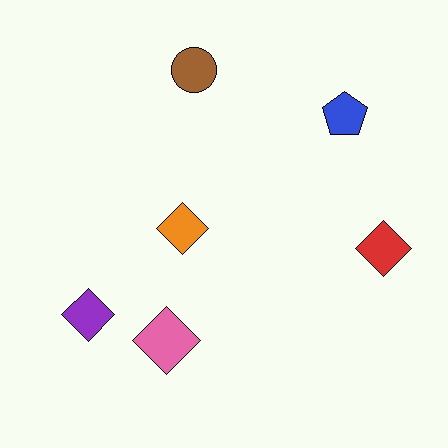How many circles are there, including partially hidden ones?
There is 1 circle.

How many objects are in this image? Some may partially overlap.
There are 6 objects.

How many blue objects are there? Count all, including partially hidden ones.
There is 1 blue object.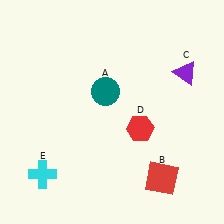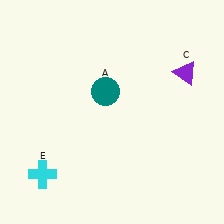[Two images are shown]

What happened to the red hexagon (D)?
The red hexagon (D) was removed in Image 2. It was in the bottom-right area of Image 1.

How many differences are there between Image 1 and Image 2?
There are 2 differences between the two images.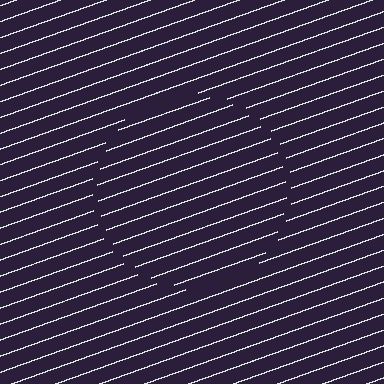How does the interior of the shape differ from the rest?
The interior of the shape contains the same grating, shifted by half a period — the contour is defined by the phase discontinuity where line-ends from the inner and outer gratings abut.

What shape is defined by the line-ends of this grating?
An illusory circle. The interior of the shape contains the same grating, shifted by half a period — the contour is defined by the phase discontinuity where line-ends from the inner and outer gratings abut.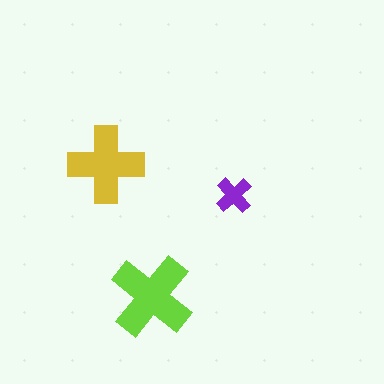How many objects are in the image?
There are 3 objects in the image.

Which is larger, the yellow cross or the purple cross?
The yellow one.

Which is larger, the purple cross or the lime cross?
The lime one.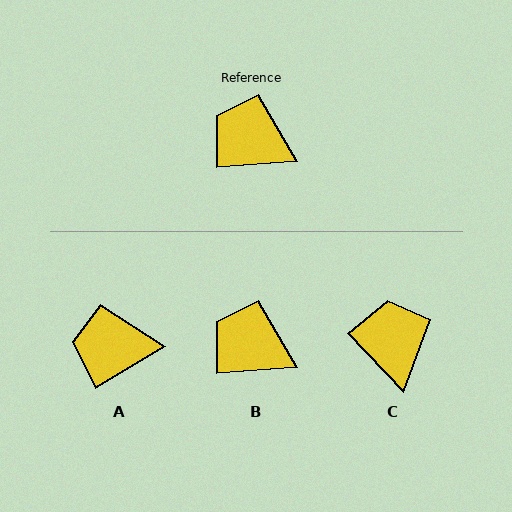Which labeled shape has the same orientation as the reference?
B.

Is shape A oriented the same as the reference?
No, it is off by about 26 degrees.